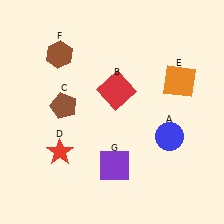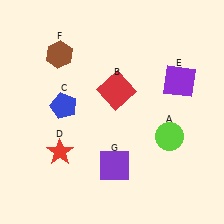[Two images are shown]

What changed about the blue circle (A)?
In Image 1, A is blue. In Image 2, it changed to lime.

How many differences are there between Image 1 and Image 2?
There are 3 differences between the two images.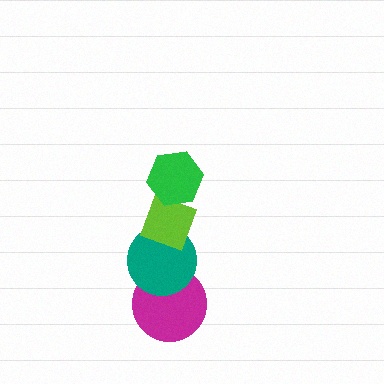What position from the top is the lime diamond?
The lime diamond is 2nd from the top.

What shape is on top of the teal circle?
The lime diamond is on top of the teal circle.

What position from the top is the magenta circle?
The magenta circle is 4th from the top.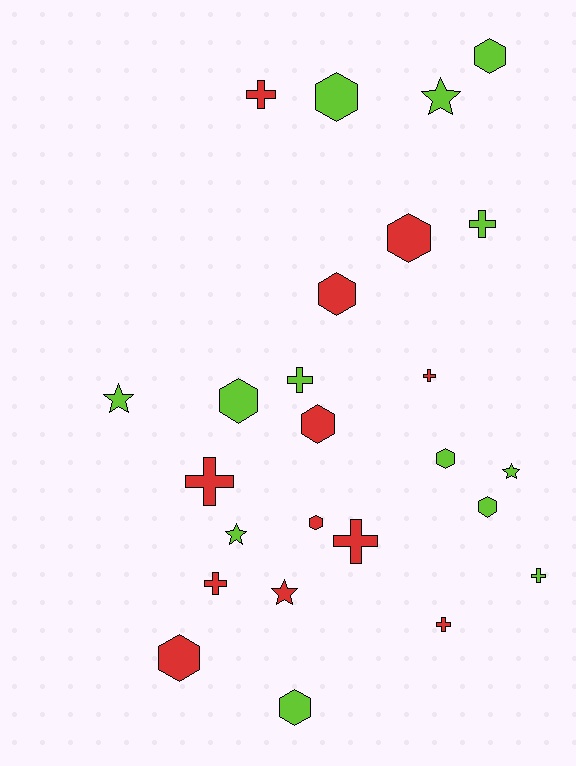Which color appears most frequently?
Lime, with 13 objects.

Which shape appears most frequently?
Hexagon, with 11 objects.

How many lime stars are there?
There are 4 lime stars.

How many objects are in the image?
There are 25 objects.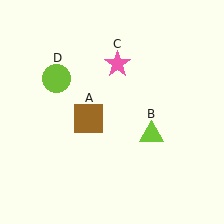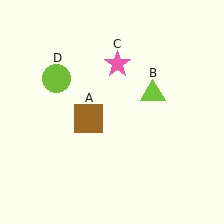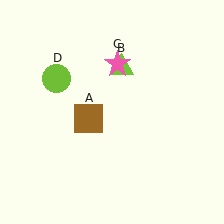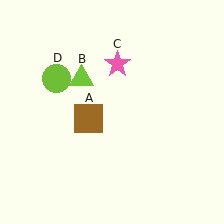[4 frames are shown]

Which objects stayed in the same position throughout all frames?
Brown square (object A) and pink star (object C) and lime circle (object D) remained stationary.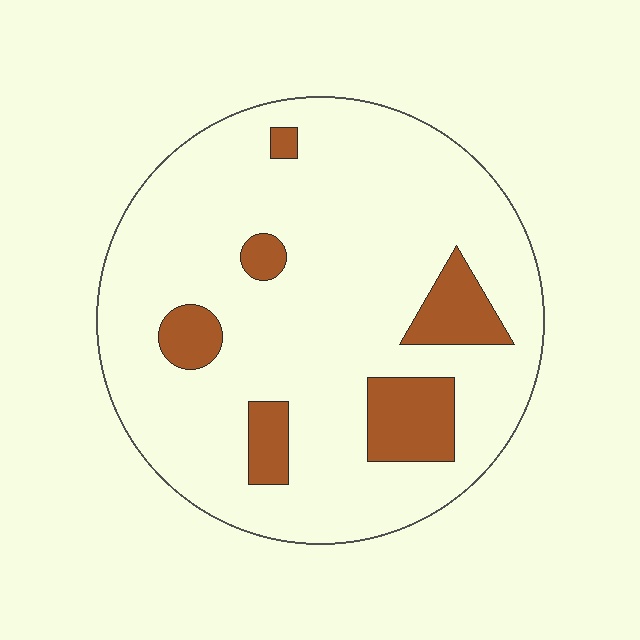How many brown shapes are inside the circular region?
6.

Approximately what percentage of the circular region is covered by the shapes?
Approximately 15%.